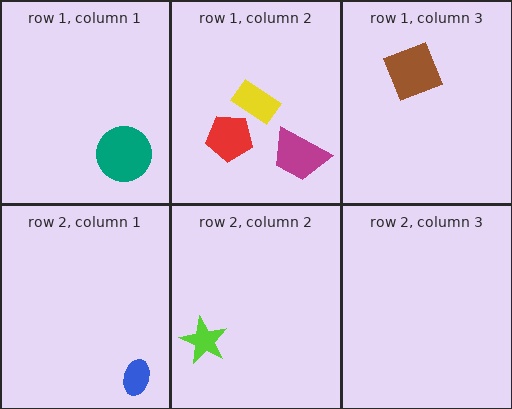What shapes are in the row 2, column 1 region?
The blue ellipse.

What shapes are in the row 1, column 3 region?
The brown square.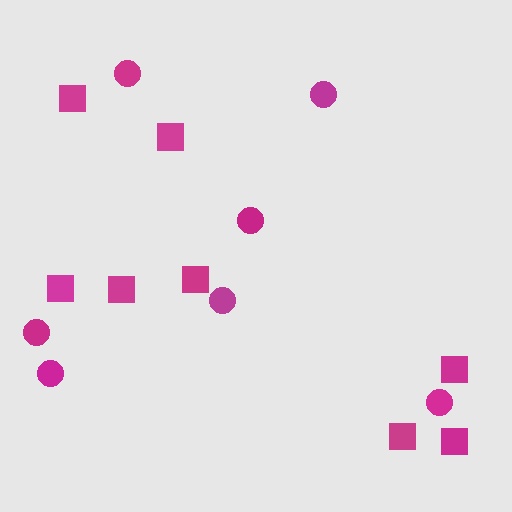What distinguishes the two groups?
There are 2 groups: one group of circles (7) and one group of squares (8).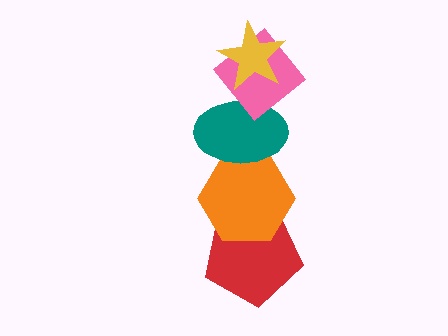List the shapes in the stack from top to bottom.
From top to bottom: the yellow star, the pink diamond, the teal ellipse, the orange hexagon, the red pentagon.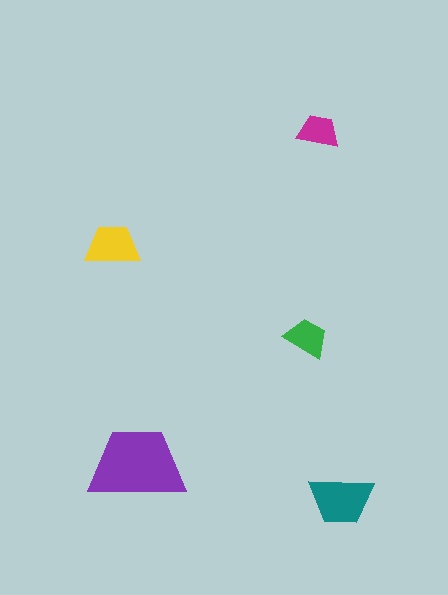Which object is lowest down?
The teal trapezoid is bottommost.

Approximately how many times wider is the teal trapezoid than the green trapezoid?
About 1.5 times wider.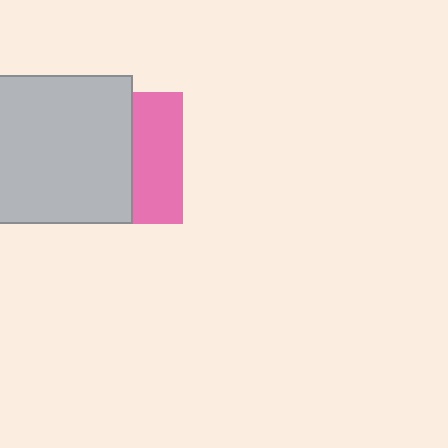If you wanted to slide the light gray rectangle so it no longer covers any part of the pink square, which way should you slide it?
Slide it left — that is the most direct way to separate the two shapes.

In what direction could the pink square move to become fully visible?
The pink square could move right. That would shift it out from behind the light gray rectangle entirely.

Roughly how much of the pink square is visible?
A small part of it is visible (roughly 38%).